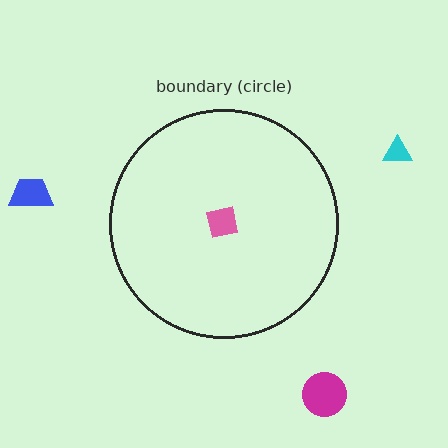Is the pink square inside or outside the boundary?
Inside.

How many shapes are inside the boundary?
1 inside, 3 outside.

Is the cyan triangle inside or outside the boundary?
Outside.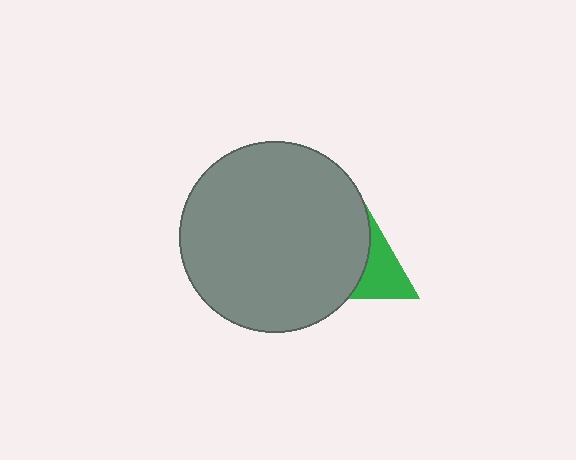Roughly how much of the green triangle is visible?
A small part of it is visible (roughly 38%).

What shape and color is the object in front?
The object in front is a gray circle.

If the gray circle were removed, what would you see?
You would see the complete green triangle.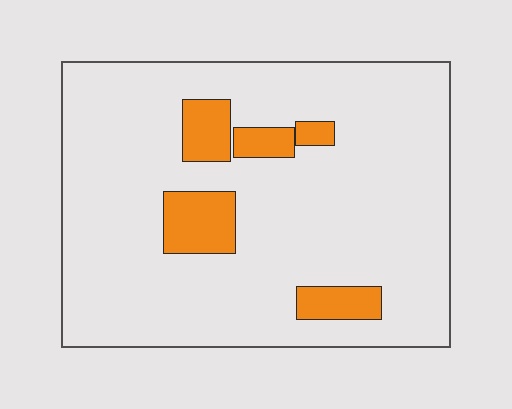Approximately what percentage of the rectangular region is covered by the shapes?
Approximately 10%.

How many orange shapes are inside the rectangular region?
5.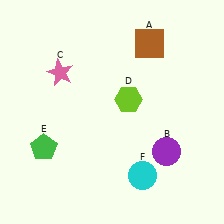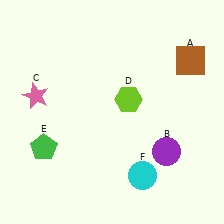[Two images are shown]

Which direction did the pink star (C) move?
The pink star (C) moved left.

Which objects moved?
The objects that moved are: the brown square (A), the pink star (C).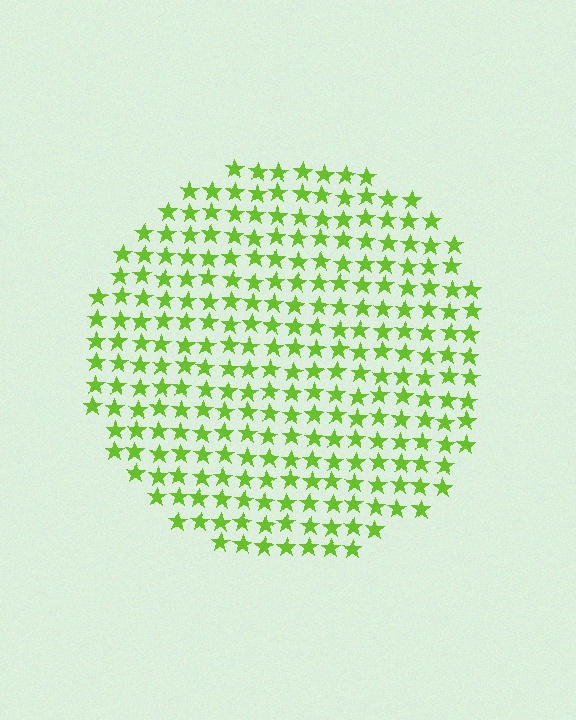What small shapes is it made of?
It is made of small stars.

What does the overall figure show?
The overall figure shows a circle.